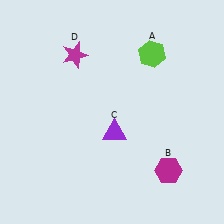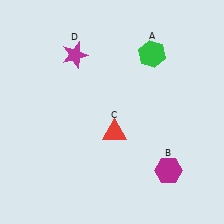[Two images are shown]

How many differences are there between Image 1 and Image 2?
There are 2 differences between the two images.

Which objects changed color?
A changed from lime to green. C changed from purple to red.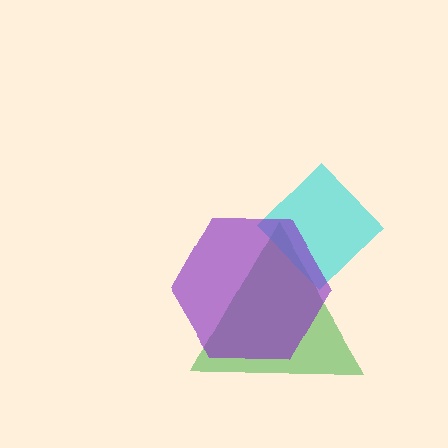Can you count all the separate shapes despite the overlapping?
Yes, there are 3 separate shapes.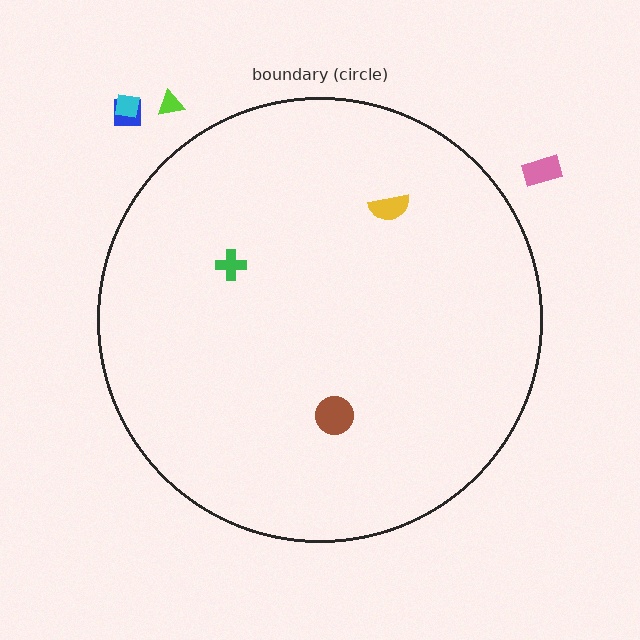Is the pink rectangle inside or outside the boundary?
Outside.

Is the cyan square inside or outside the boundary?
Outside.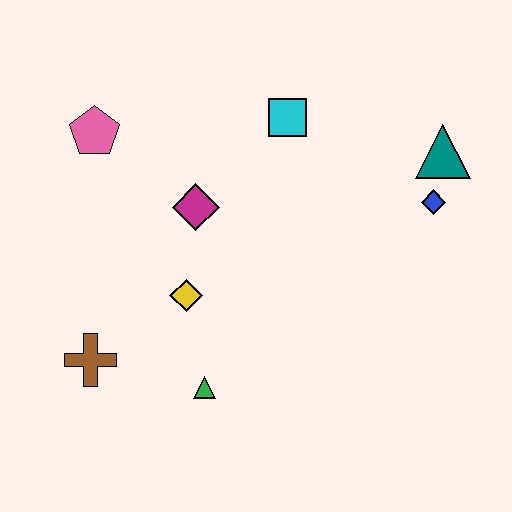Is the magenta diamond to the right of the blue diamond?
No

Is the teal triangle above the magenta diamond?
Yes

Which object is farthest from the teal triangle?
The brown cross is farthest from the teal triangle.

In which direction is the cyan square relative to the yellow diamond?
The cyan square is above the yellow diamond.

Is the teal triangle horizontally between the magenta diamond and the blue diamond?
No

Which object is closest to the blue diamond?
The teal triangle is closest to the blue diamond.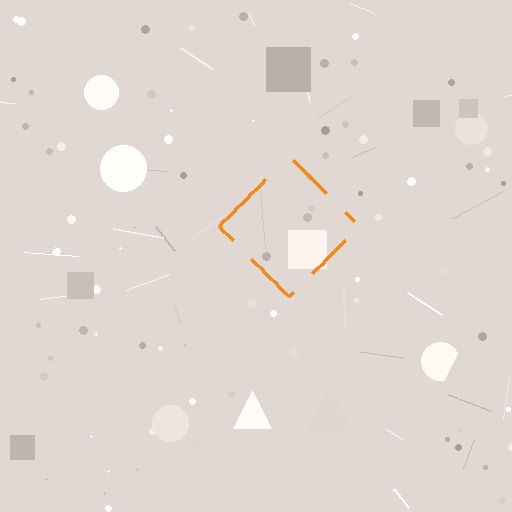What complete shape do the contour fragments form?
The contour fragments form a diamond.